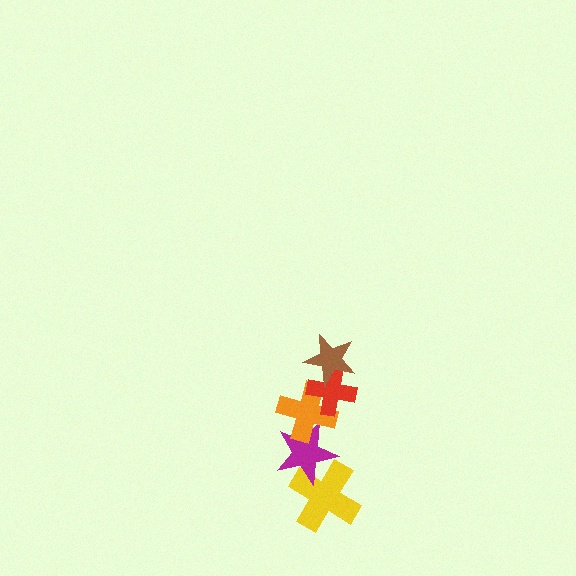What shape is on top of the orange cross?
The red cross is on top of the orange cross.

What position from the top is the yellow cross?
The yellow cross is 5th from the top.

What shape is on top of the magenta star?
The orange cross is on top of the magenta star.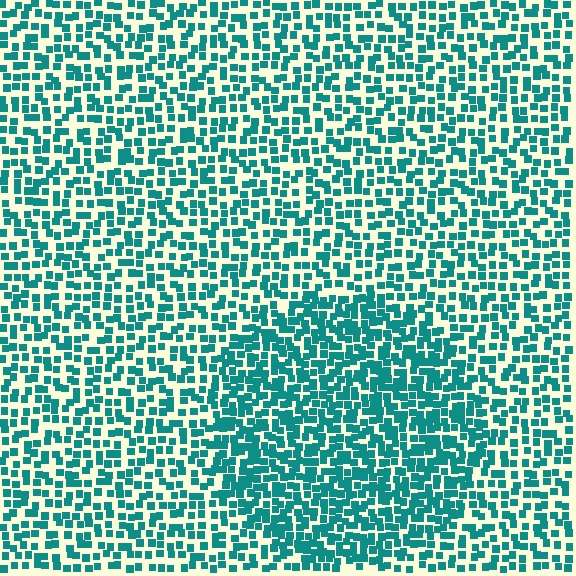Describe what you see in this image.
The image contains small teal elements arranged at two different densities. A circle-shaped region is visible where the elements are more densely packed than the surrounding area.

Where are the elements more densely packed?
The elements are more densely packed inside the circle boundary.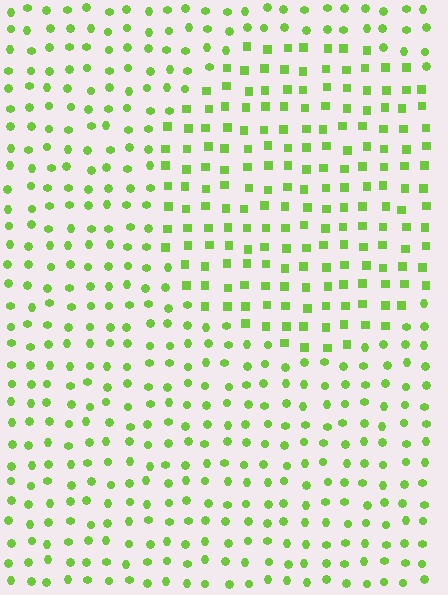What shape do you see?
I see a circle.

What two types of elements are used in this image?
The image uses squares inside the circle region and circles outside it.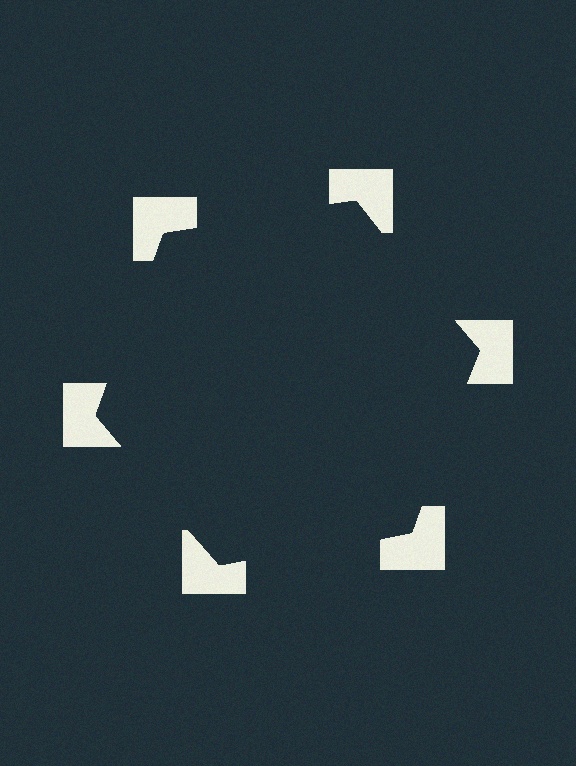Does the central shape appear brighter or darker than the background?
It typically appears slightly darker than the background, even though no actual brightness change is drawn.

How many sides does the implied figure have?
6 sides.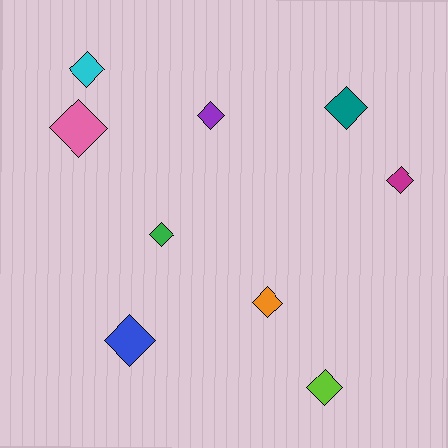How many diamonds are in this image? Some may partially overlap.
There are 9 diamonds.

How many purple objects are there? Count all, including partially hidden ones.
There is 1 purple object.